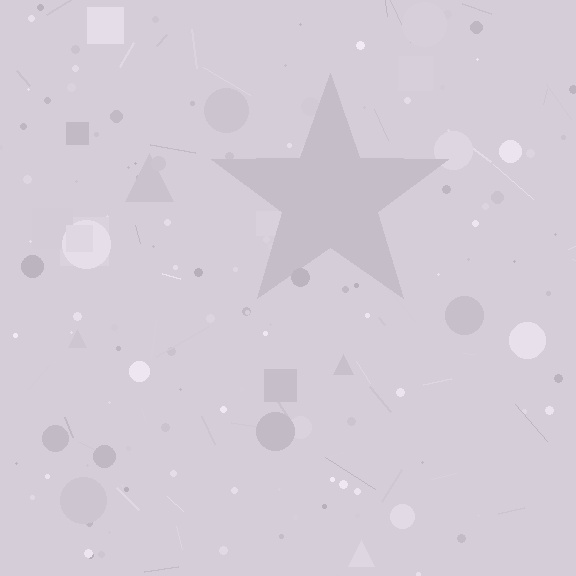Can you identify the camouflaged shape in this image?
The camouflaged shape is a star.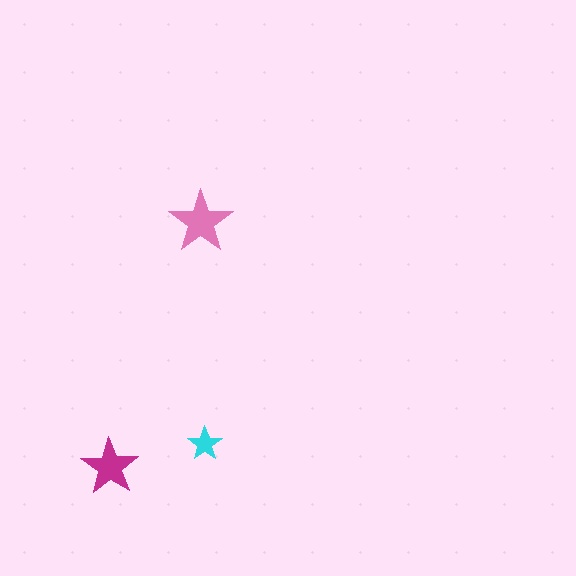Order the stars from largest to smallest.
the pink one, the magenta one, the cyan one.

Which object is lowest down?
The magenta star is bottommost.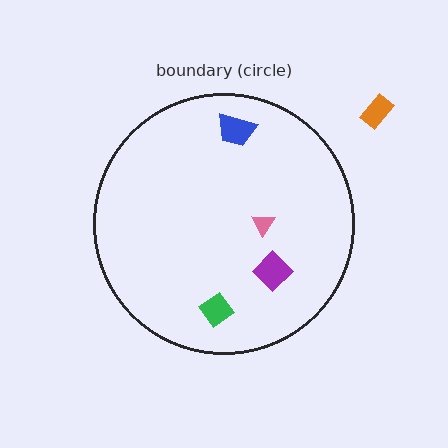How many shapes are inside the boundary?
4 inside, 1 outside.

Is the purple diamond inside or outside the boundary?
Inside.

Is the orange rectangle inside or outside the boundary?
Outside.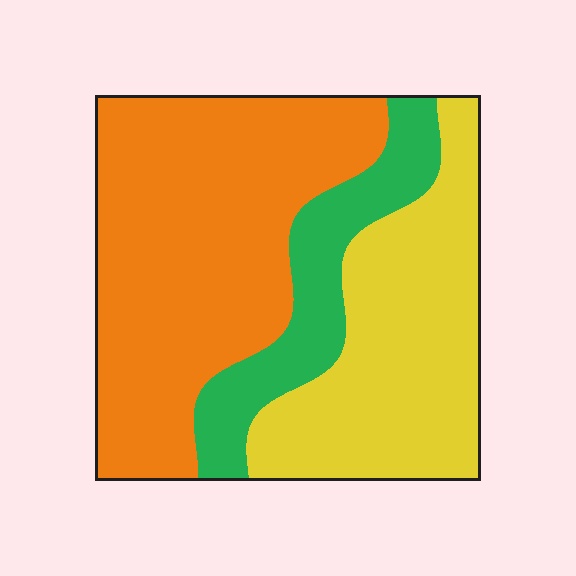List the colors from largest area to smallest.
From largest to smallest: orange, yellow, green.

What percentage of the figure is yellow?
Yellow covers roughly 35% of the figure.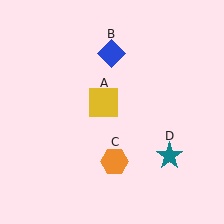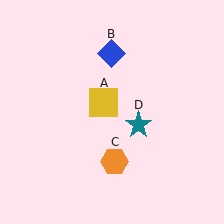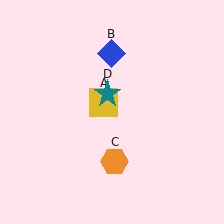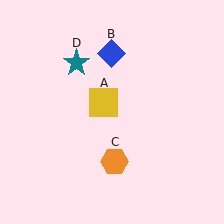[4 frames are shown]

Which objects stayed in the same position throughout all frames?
Yellow square (object A) and blue diamond (object B) and orange hexagon (object C) remained stationary.